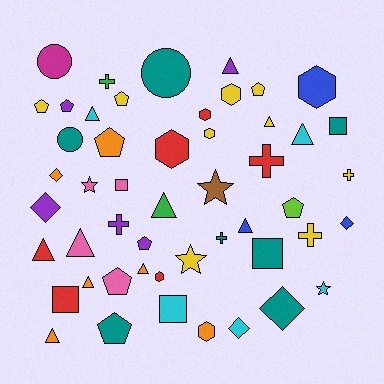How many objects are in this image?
There are 50 objects.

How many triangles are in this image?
There are 11 triangles.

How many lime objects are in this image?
There is 1 lime object.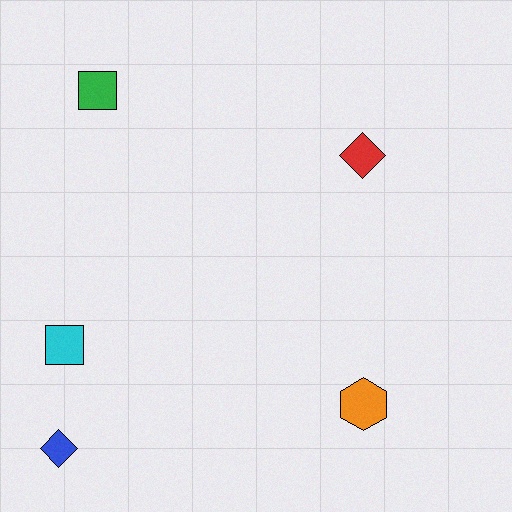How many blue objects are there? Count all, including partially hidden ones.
There is 1 blue object.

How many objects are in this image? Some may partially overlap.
There are 5 objects.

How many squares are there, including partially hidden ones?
There are 2 squares.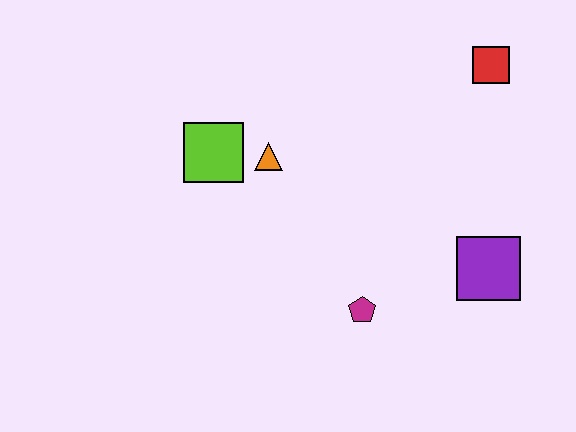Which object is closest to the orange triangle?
The lime square is closest to the orange triangle.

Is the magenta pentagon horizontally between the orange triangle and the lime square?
No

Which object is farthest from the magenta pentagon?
The red square is farthest from the magenta pentagon.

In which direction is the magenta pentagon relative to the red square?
The magenta pentagon is below the red square.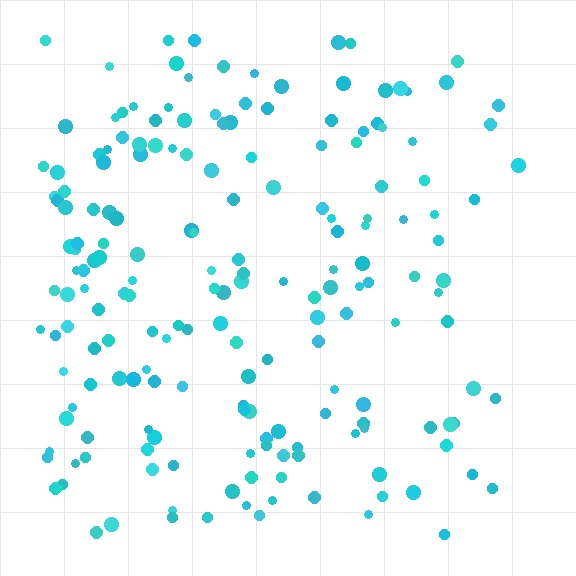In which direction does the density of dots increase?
From right to left, with the left side densest.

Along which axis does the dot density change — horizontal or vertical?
Horizontal.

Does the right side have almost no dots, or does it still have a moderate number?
Still a moderate number, just noticeably fewer than the left.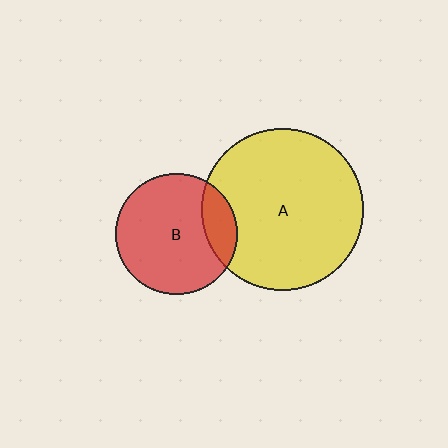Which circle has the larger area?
Circle A (yellow).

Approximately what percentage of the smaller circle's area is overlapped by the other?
Approximately 15%.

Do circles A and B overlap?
Yes.